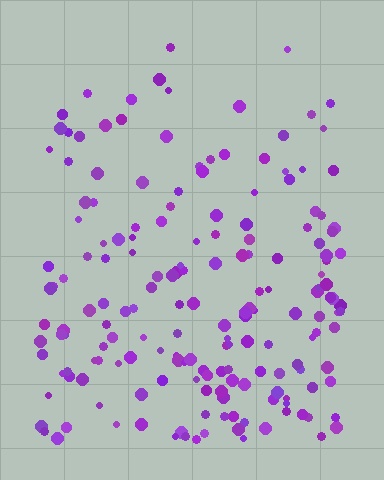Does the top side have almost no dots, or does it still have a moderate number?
Still a moderate number, just noticeably fewer than the bottom.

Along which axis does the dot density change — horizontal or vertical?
Vertical.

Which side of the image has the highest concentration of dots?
The bottom.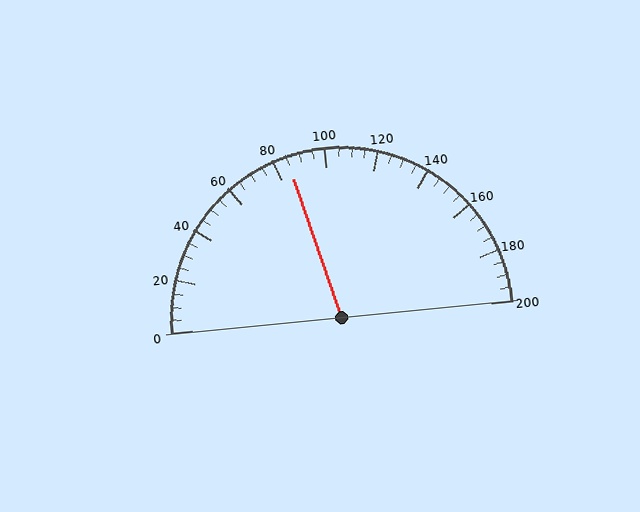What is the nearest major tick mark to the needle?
The nearest major tick mark is 80.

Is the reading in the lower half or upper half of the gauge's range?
The reading is in the lower half of the range (0 to 200).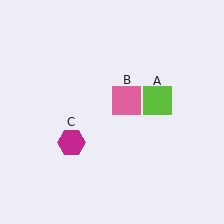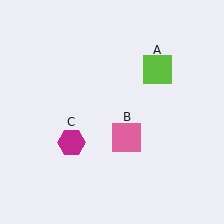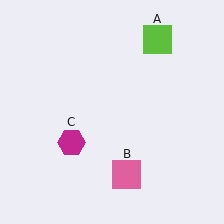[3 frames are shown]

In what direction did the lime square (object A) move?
The lime square (object A) moved up.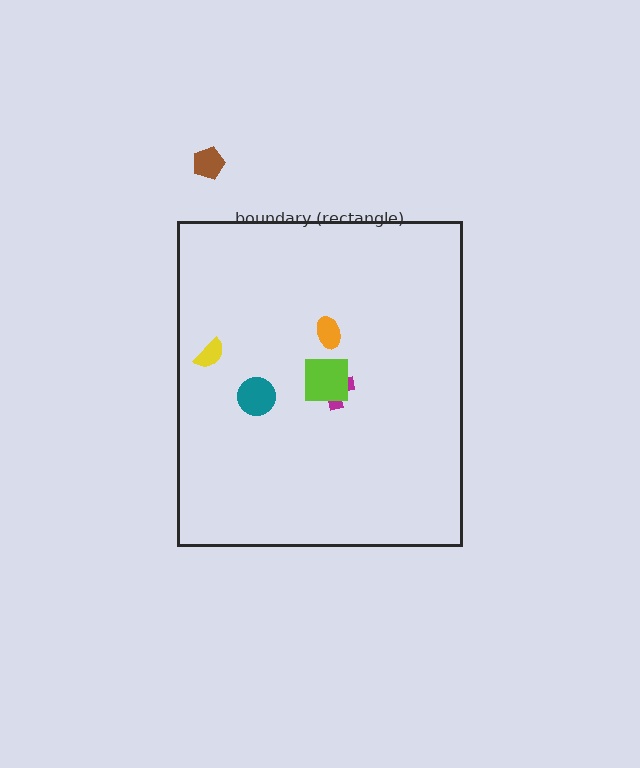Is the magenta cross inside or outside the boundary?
Inside.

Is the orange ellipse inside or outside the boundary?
Inside.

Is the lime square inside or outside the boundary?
Inside.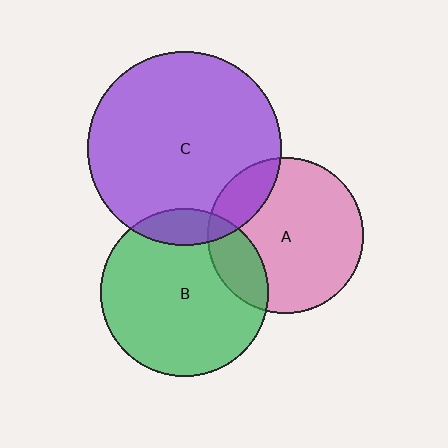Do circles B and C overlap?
Yes.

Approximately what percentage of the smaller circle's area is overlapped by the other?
Approximately 10%.